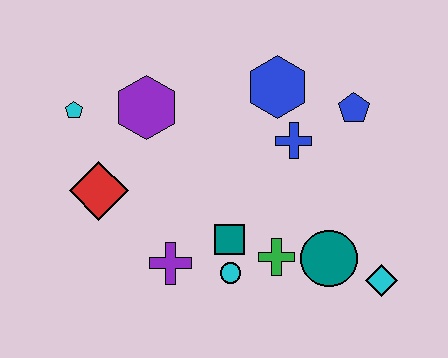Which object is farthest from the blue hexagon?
The cyan diamond is farthest from the blue hexagon.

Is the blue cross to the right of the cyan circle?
Yes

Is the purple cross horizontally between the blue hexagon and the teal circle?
No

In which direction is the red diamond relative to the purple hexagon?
The red diamond is below the purple hexagon.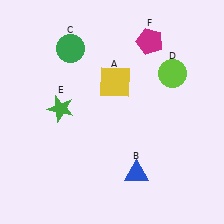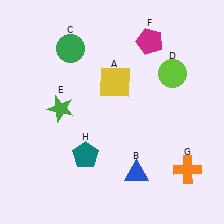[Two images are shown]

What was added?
An orange cross (G), a teal pentagon (H) were added in Image 2.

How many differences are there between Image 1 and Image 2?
There are 2 differences between the two images.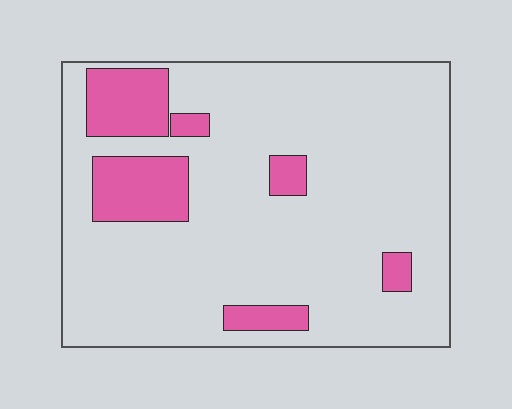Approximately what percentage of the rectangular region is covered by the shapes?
Approximately 15%.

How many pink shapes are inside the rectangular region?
6.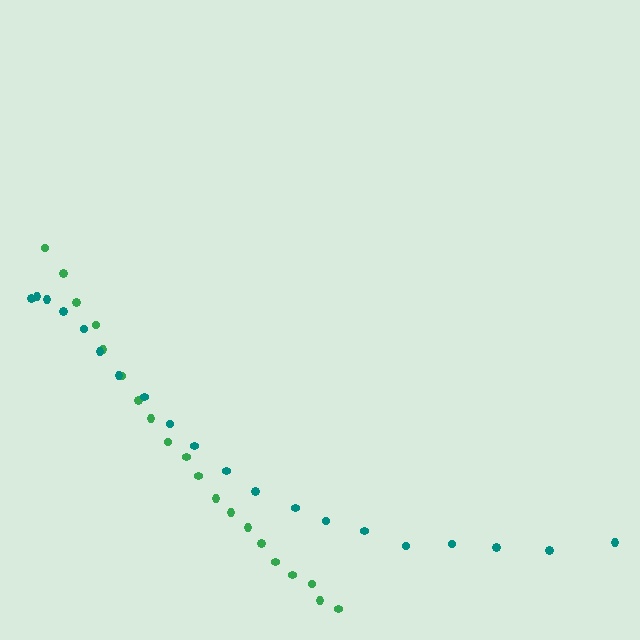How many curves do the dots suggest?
There are 2 distinct paths.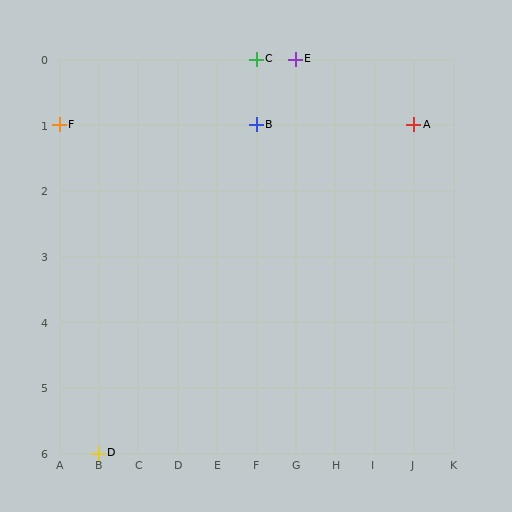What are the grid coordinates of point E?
Point E is at grid coordinates (G, 0).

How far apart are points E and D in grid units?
Points E and D are 5 columns and 6 rows apart (about 7.8 grid units diagonally).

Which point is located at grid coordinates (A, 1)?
Point F is at (A, 1).